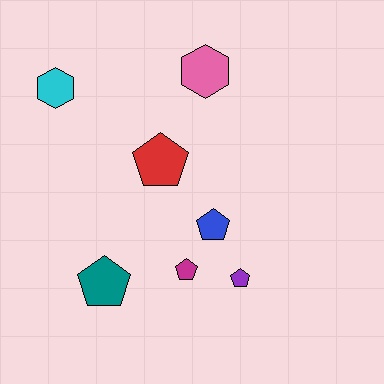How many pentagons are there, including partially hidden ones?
There are 5 pentagons.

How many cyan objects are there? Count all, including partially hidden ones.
There is 1 cyan object.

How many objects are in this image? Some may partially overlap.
There are 7 objects.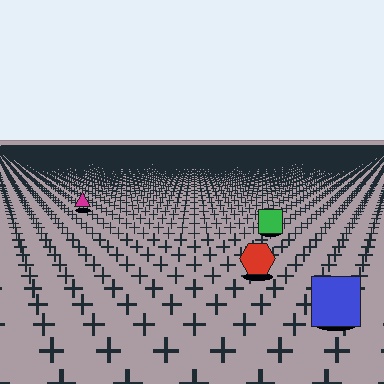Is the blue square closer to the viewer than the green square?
Yes. The blue square is closer — you can tell from the texture gradient: the ground texture is coarser near it.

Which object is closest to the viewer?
The blue square is closest. The texture marks near it are larger and more spread out.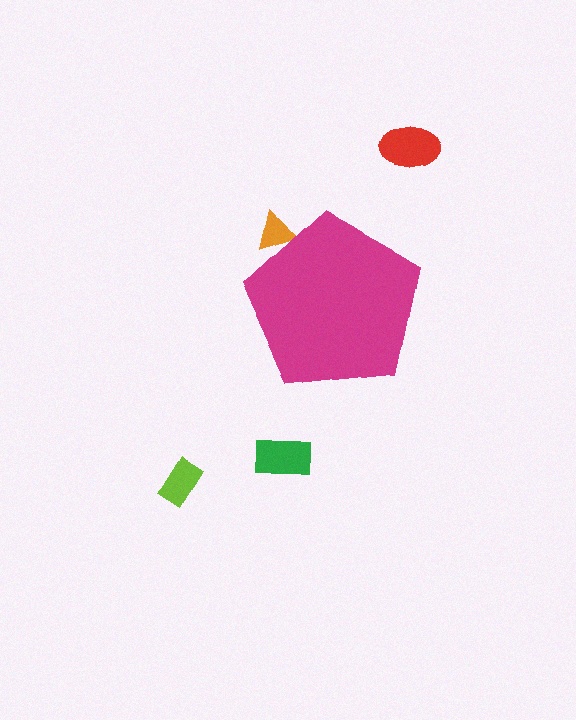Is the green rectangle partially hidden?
No, the green rectangle is fully visible.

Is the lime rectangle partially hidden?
No, the lime rectangle is fully visible.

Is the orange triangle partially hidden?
Yes, the orange triangle is partially hidden behind the magenta pentagon.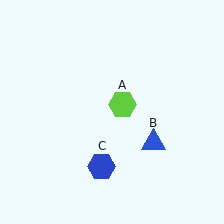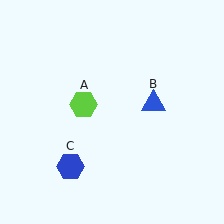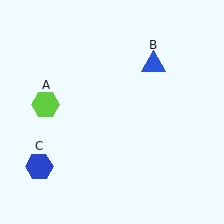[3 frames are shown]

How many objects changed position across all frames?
3 objects changed position: lime hexagon (object A), blue triangle (object B), blue hexagon (object C).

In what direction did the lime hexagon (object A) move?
The lime hexagon (object A) moved left.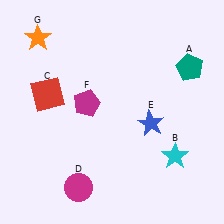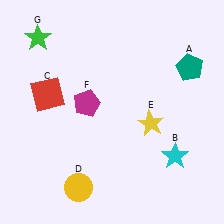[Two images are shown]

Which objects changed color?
D changed from magenta to yellow. E changed from blue to yellow. G changed from orange to green.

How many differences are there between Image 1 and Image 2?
There are 3 differences between the two images.